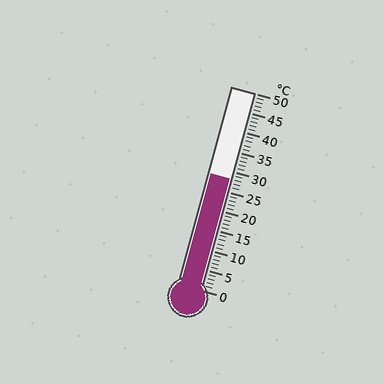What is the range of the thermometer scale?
The thermometer scale ranges from 0°C to 50°C.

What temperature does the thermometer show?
The thermometer shows approximately 28°C.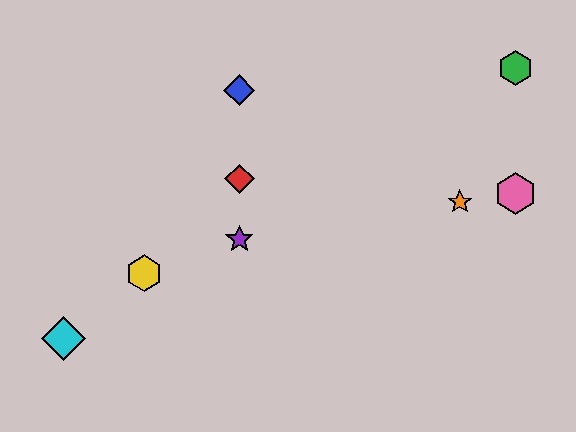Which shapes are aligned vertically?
The red diamond, the blue diamond, the purple star are aligned vertically.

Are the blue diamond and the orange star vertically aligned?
No, the blue diamond is at x≈239 and the orange star is at x≈460.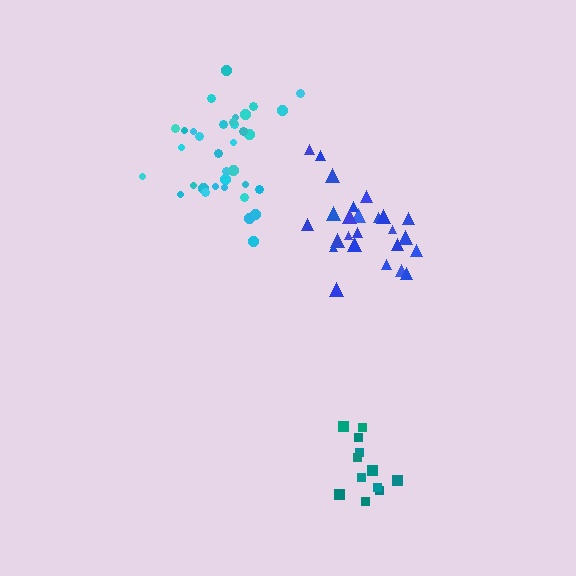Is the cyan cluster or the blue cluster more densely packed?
Blue.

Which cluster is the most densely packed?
Blue.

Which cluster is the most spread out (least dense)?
Teal.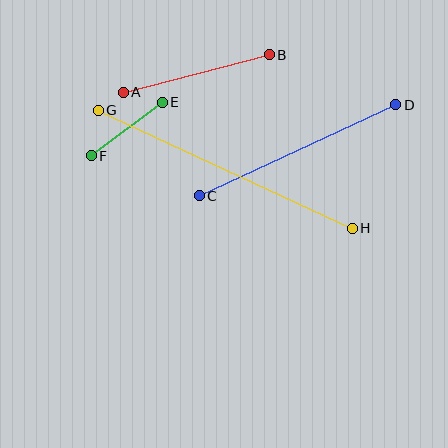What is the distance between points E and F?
The distance is approximately 89 pixels.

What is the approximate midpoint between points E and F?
The midpoint is at approximately (127, 129) pixels.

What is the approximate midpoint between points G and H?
The midpoint is at approximately (225, 169) pixels.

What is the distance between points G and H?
The distance is approximately 280 pixels.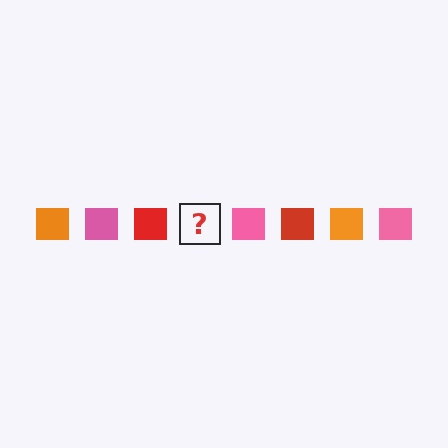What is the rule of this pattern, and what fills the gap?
The rule is that the pattern cycles through orange, pink, red squares. The gap should be filled with an orange square.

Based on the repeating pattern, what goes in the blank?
The blank should be an orange square.